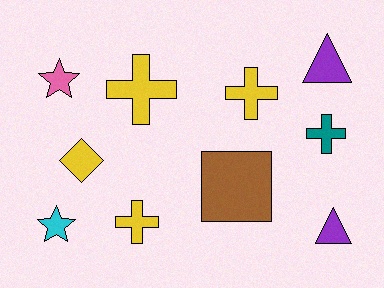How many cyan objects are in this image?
There is 1 cyan object.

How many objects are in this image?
There are 10 objects.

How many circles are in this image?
There are no circles.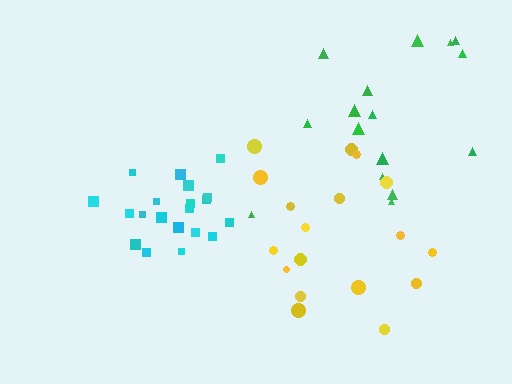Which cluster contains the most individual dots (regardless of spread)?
Cyan (20).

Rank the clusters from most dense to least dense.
cyan, green, yellow.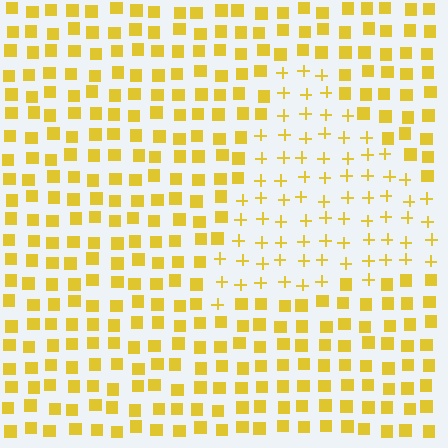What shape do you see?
I see a triangle.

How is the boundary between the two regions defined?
The boundary is defined by a change in element shape: plus signs inside vs. squares outside. All elements share the same color and spacing.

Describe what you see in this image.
The image is filled with small yellow elements arranged in a uniform grid. A triangle-shaped region contains plus signs, while the surrounding area contains squares. The boundary is defined purely by the change in element shape.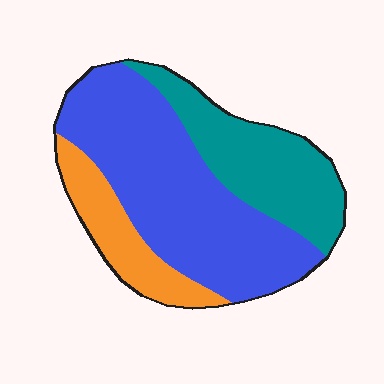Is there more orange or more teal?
Teal.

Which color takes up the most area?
Blue, at roughly 55%.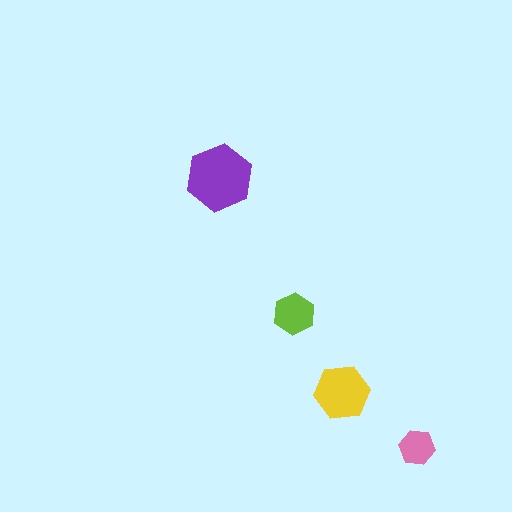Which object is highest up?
The purple hexagon is topmost.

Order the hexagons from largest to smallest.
the purple one, the yellow one, the lime one, the pink one.